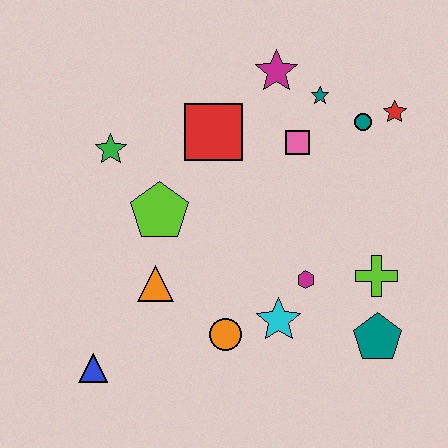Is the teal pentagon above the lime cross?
No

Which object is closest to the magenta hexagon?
The cyan star is closest to the magenta hexagon.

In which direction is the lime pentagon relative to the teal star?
The lime pentagon is to the left of the teal star.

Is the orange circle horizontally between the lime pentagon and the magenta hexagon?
Yes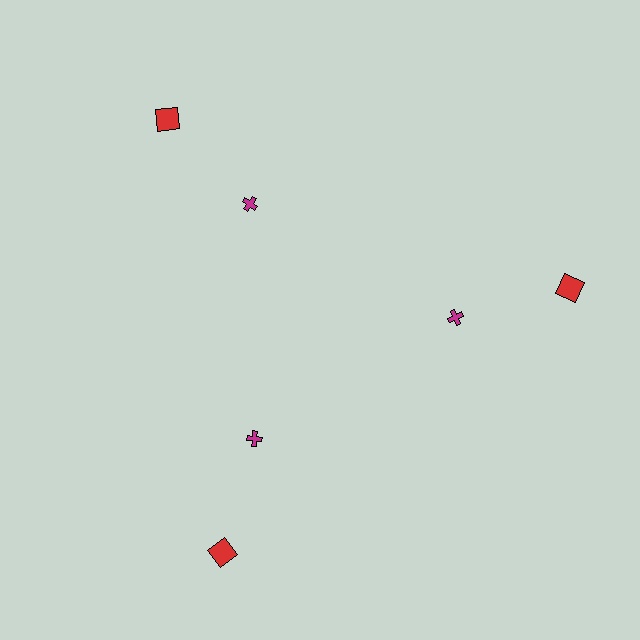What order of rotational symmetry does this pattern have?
This pattern has 3-fold rotational symmetry.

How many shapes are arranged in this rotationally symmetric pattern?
There are 6 shapes, arranged in 3 groups of 2.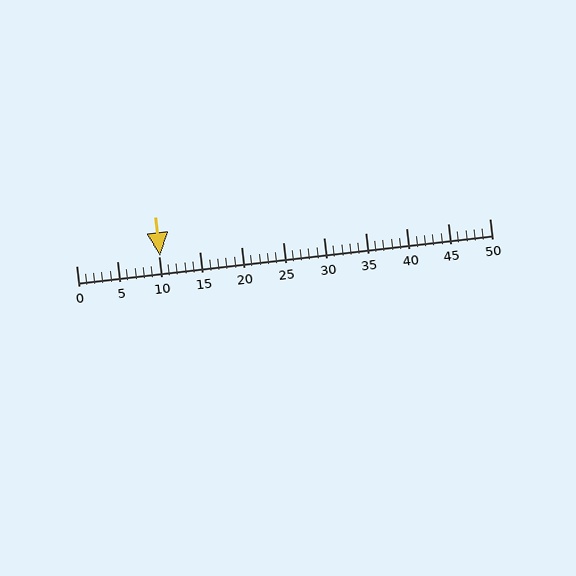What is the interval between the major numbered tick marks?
The major tick marks are spaced 5 units apart.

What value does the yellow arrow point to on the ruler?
The yellow arrow points to approximately 10.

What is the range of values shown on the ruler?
The ruler shows values from 0 to 50.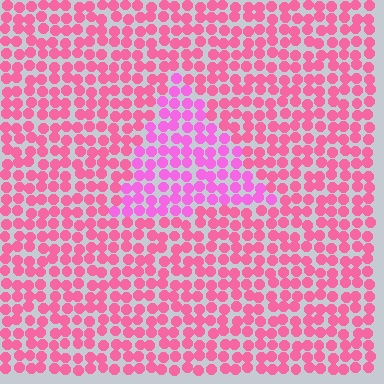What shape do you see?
I see a triangle.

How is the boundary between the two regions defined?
The boundary is defined purely by a slight shift in hue (about 28 degrees). Spacing, size, and orientation are identical on both sides.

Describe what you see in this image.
The image is filled with small pink elements in a uniform arrangement. A triangle-shaped region is visible where the elements are tinted to a slightly different hue, forming a subtle color boundary.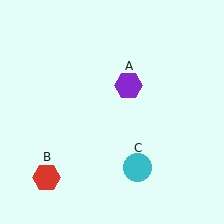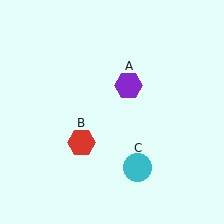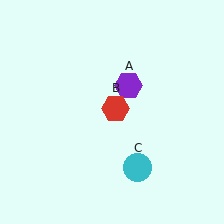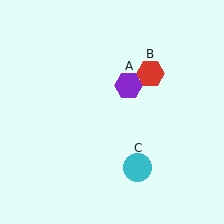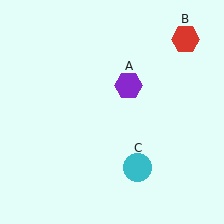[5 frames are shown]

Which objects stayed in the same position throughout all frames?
Purple hexagon (object A) and cyan circle (object C) remained stationary.